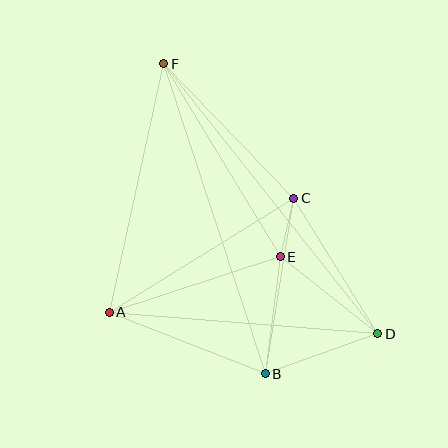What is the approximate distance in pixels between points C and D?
The distance between C and D is approximately 160 pixels.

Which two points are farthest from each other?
Points D and F are farthest from each other.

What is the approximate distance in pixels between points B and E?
The distance between B and E is approximately 118 pixels.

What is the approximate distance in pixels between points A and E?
The distance between A and E is approximately 180 pixels.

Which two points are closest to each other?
Points C and E are closest to each other.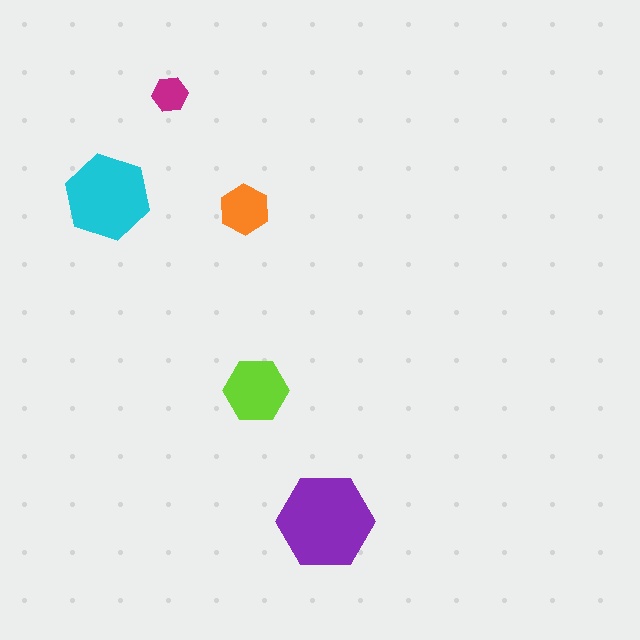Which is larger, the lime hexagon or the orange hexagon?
The lime one.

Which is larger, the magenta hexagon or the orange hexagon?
The orange one.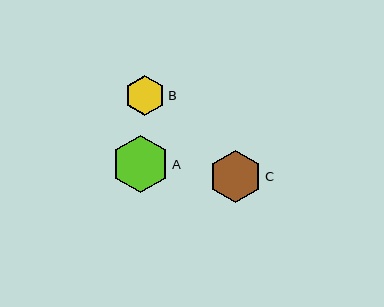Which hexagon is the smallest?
Hexagon B is the smallest with a size of approximately 41 pixels.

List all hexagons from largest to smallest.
From largest to smallest: A, C, B.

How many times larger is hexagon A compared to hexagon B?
Hexagon A is approximately 1.4 times the size of hexagon B.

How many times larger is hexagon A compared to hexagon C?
Hexagon A is approximately 1.1 times the size of hexagon C.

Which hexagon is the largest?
Hexagon A is the largest with a size of approximately 58 pixels.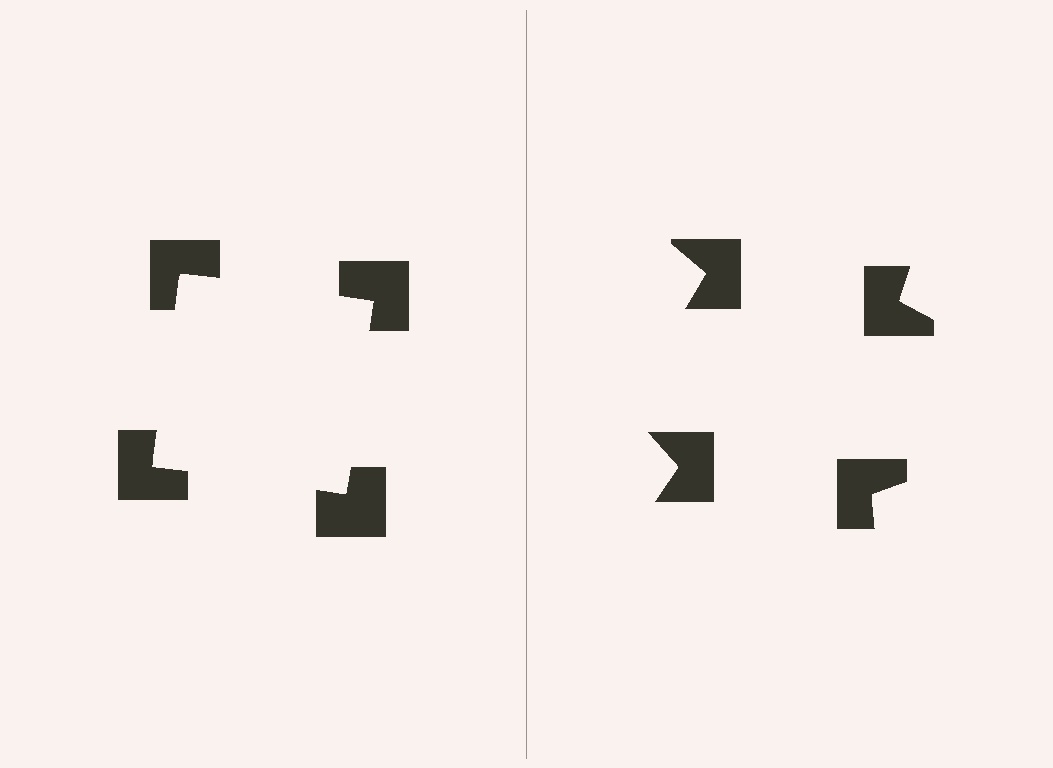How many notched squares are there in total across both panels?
8 — 4 on each side.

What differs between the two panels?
The notched squares are positioned identically on both sides; only the wedge orientations differ. On the left they align to a square; on the right they are misaligned.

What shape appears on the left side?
An illusory square.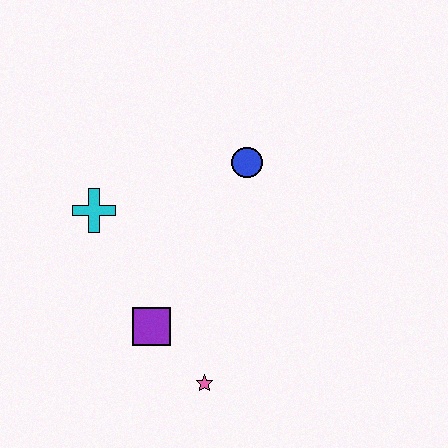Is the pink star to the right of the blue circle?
No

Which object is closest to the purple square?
The pink star is closest to the purple square.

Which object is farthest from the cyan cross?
The pink star is farthest from the cyan cross.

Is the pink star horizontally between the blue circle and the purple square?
Yes